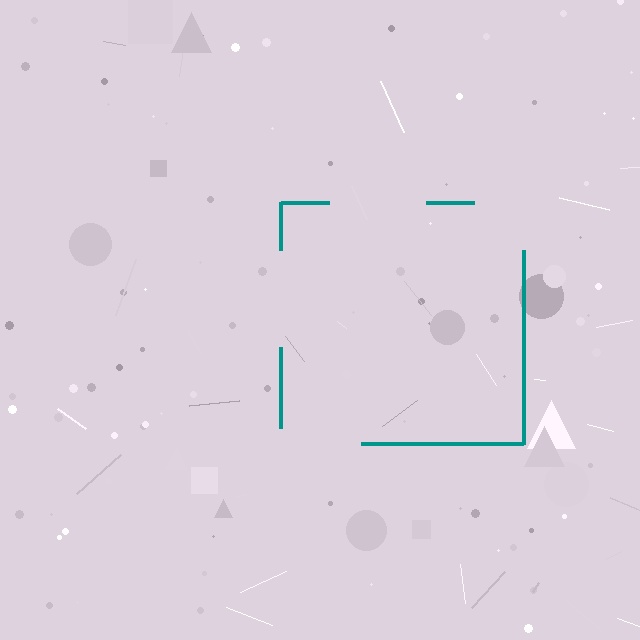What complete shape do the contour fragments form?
The contour fragments form a square.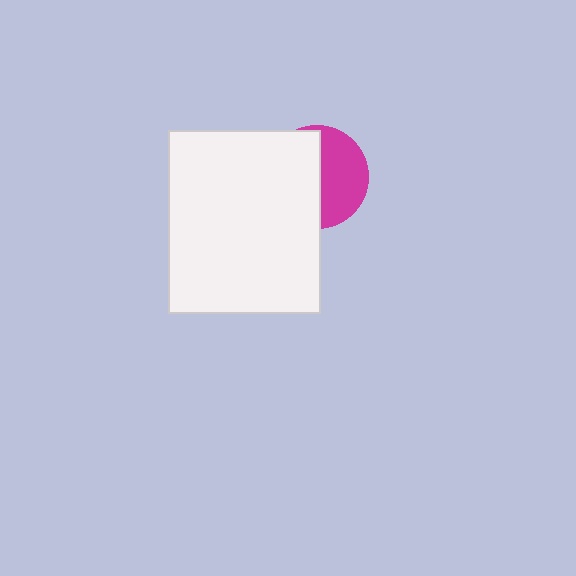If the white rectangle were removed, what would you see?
You would see the complete magenta circle.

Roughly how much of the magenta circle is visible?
About half of it is visible (roughly 45%).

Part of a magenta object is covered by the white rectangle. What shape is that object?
It is a circle.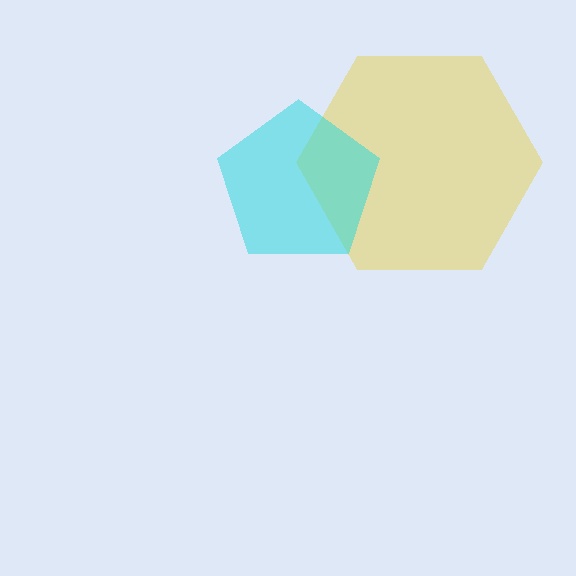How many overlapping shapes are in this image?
There are 2 overlapping shapes in the image.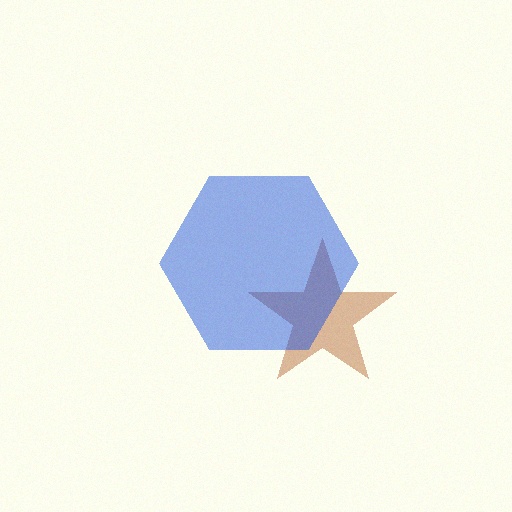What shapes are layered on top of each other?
The layered shapes are: a brown star, a blue hexagon.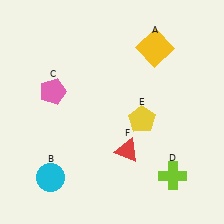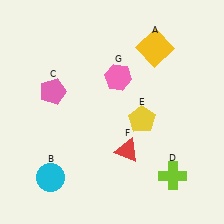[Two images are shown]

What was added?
A pink hexagon (G) was added in Image 2.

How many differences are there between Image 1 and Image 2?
There is 1 difference between the two images.